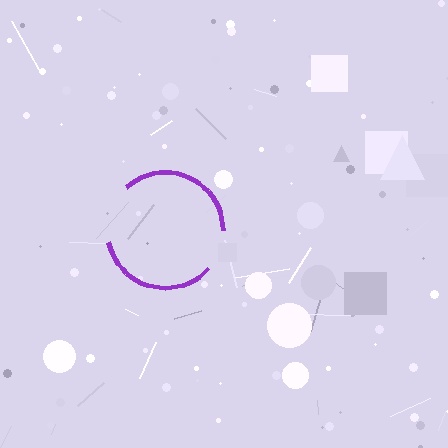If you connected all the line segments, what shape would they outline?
They would outline a circle.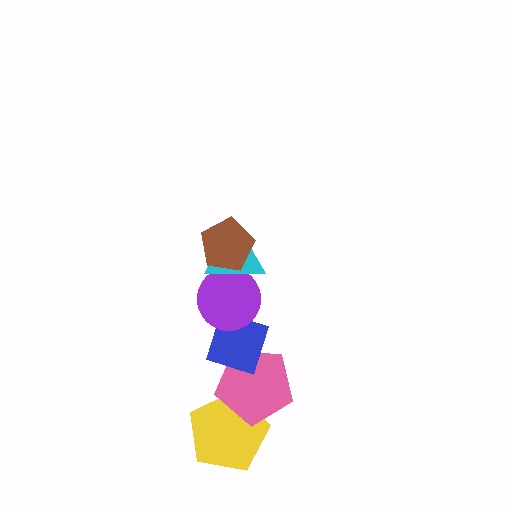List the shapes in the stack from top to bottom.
From top to bottom: the brown pentagon, the cyan triangle, the purple circle, the blue diamond, the pink pentagon, the yellow pentagon.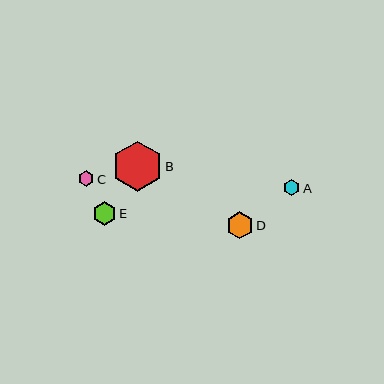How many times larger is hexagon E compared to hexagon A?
Hexagon E is approximately 1.4 times the size of hexagon A.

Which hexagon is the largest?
Hexagon B is the largest with a size of approximately 50 pixels.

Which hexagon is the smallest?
Hexagon C is the smallest with a size of approximately 16 pixels.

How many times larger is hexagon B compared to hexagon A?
Hexagon B is approximately 3.1 times the size of hexagon A.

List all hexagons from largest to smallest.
From largest to smallest: B, D, E, A, C.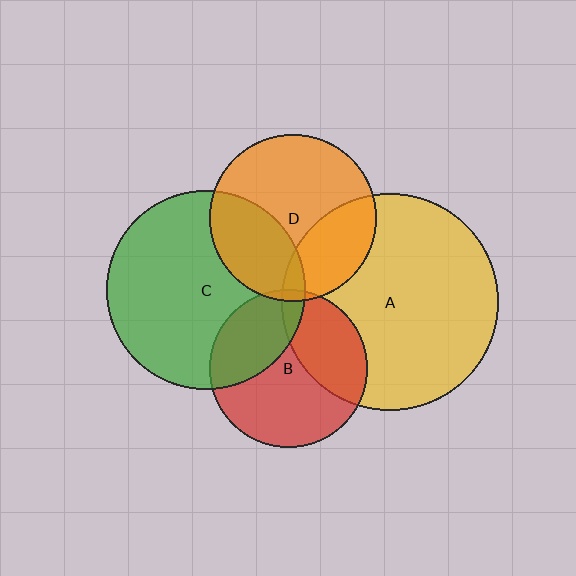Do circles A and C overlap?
Yes.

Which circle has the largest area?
Circle A (yellow).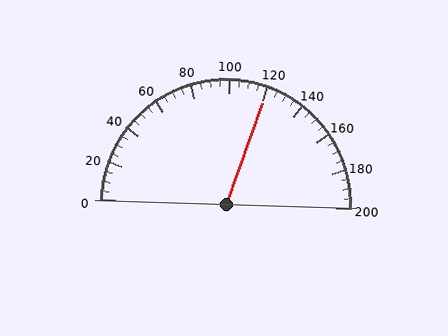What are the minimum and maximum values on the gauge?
The gauge ranges from 0 to 200.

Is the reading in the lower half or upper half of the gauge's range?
The reading is in the upper half of the range (0 to 200).